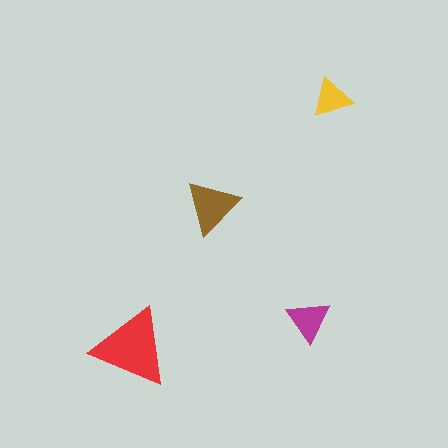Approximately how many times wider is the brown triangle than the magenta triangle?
About 1.5 times wider.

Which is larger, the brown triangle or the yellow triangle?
The brown one.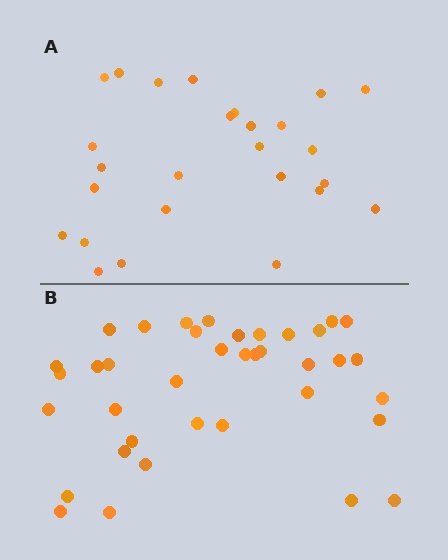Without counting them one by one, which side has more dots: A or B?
Region B (the bottom region) has more dots.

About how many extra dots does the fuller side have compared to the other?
Region B has roughly 12 or so more dots than region A.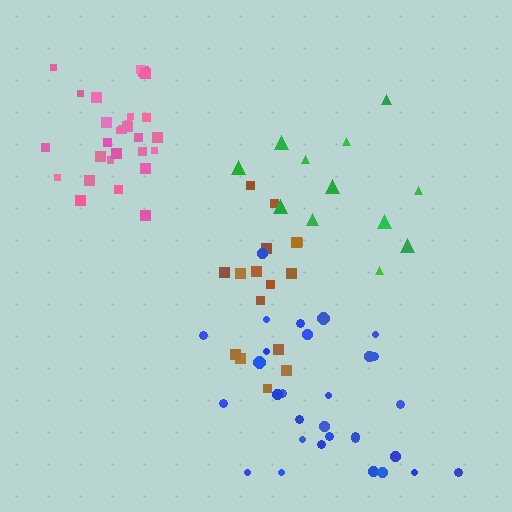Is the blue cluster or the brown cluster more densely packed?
Blue.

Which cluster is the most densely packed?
Pink.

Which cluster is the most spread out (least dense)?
Green.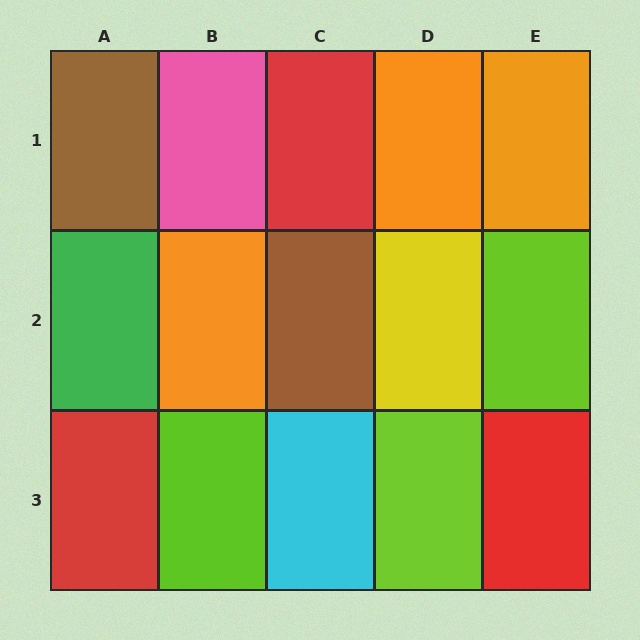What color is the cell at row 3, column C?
Cyan.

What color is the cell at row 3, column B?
Lime.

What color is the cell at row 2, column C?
Brown.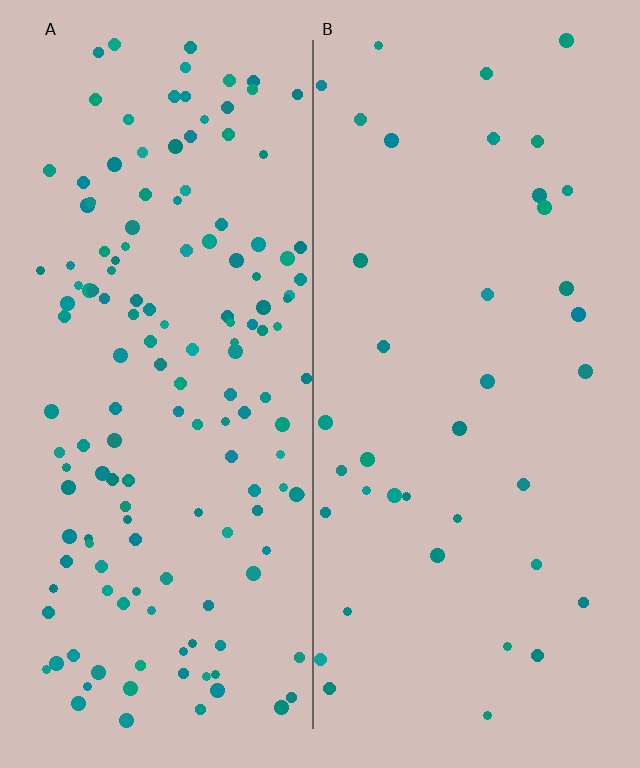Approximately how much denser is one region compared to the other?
Approximately 3.8× — region A over region B.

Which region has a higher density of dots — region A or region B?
A (the left).